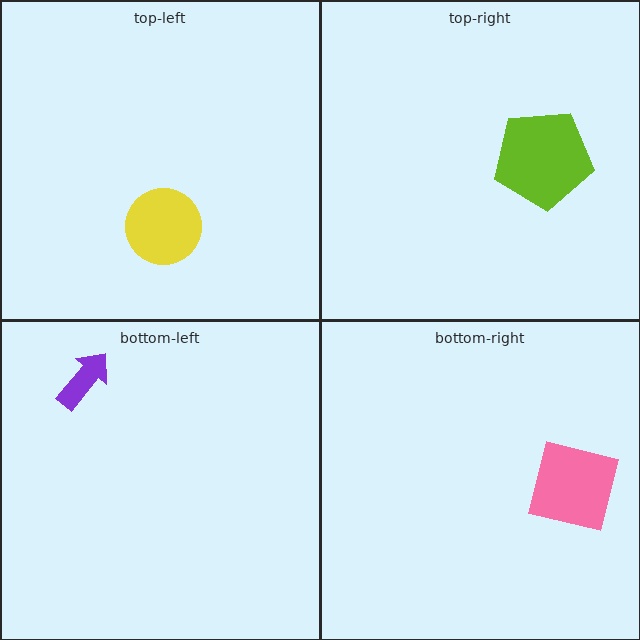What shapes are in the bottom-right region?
The pink square.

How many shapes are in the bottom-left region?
1.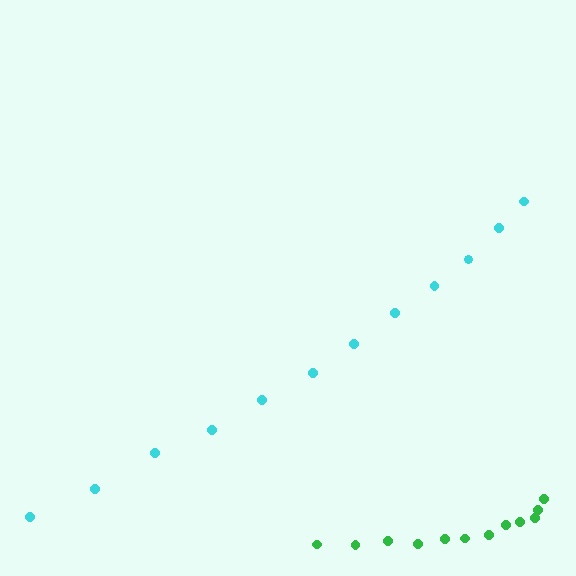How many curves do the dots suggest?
There are 2 distinct paths.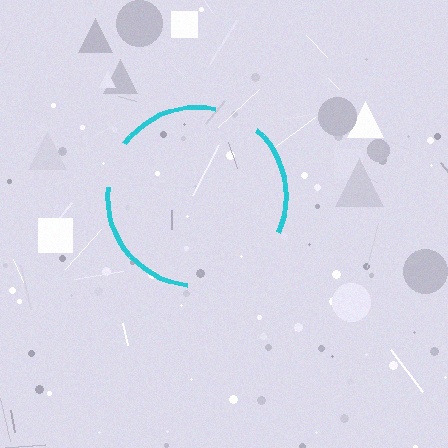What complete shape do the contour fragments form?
The contour fragments form a circle.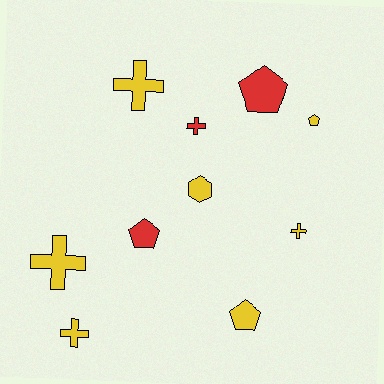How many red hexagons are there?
There are no red hexagons.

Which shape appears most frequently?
Cross, with 5 objects.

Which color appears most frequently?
Yellow, with 7 objects.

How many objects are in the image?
There are 10 objects.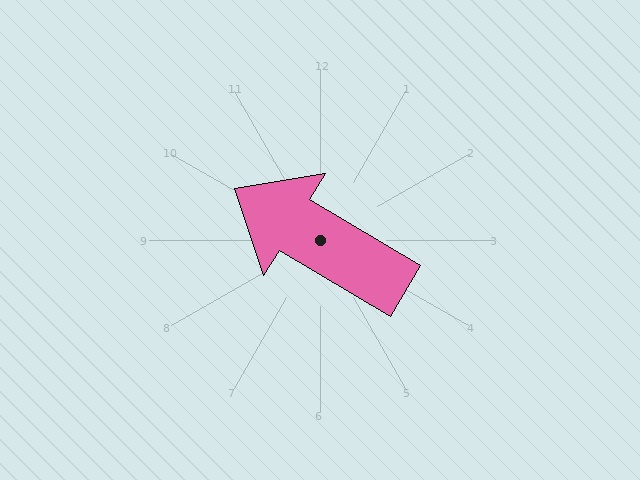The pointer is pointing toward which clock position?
Roughly 10 o'clock.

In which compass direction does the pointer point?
Northwest.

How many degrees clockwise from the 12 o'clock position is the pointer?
Approximately 301 degrees.